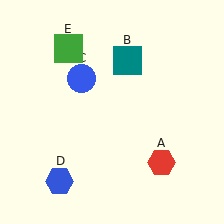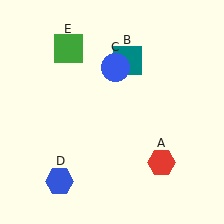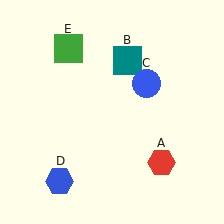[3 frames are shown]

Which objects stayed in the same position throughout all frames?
Red hexagon (object A) and teal square (object B) and blue hexagon (object D) and green square (object E) remained stationary.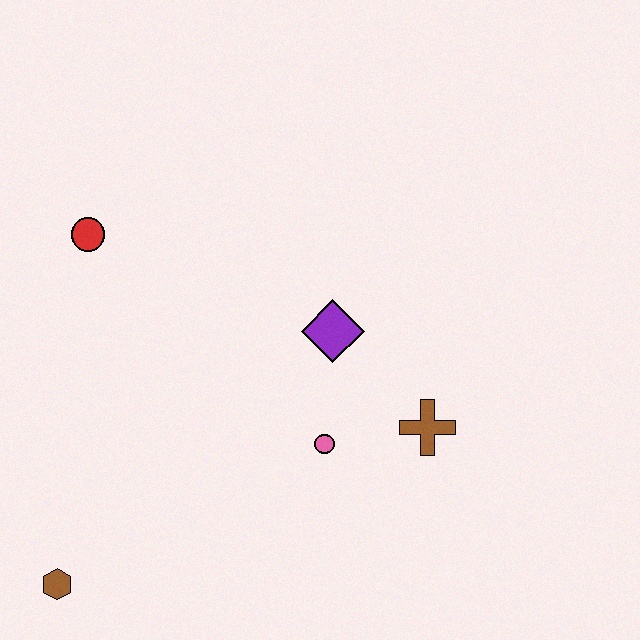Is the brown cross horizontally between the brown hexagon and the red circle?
No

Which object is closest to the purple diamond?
The pink circle is closest to the purple diamond.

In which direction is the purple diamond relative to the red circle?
The purple diamond is to the right of the red circle.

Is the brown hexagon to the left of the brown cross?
Yes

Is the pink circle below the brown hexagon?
No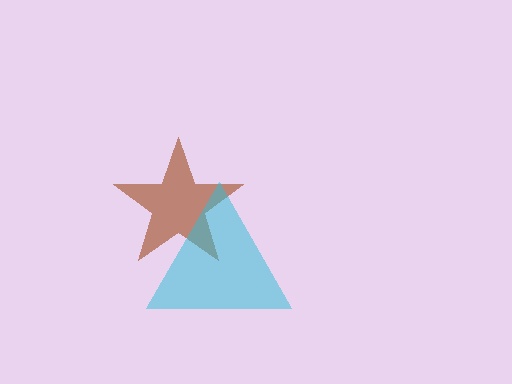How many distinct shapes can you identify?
There are 2 distinct shapes: a brown star, a cyan triangle.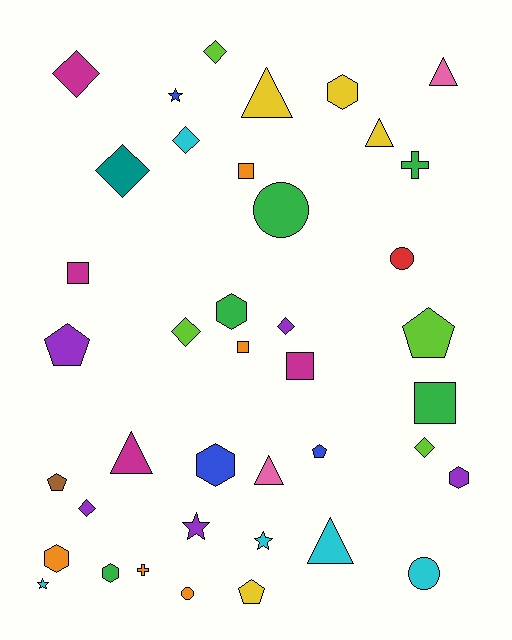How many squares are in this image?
There are 5 squares.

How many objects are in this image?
There are 40 objects.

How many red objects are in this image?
There is 1 red object.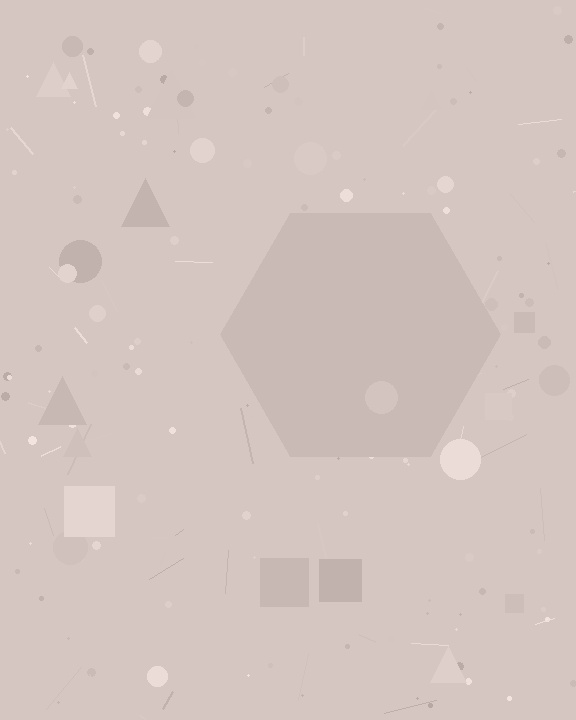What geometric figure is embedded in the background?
A hexagon is embedded in the background.